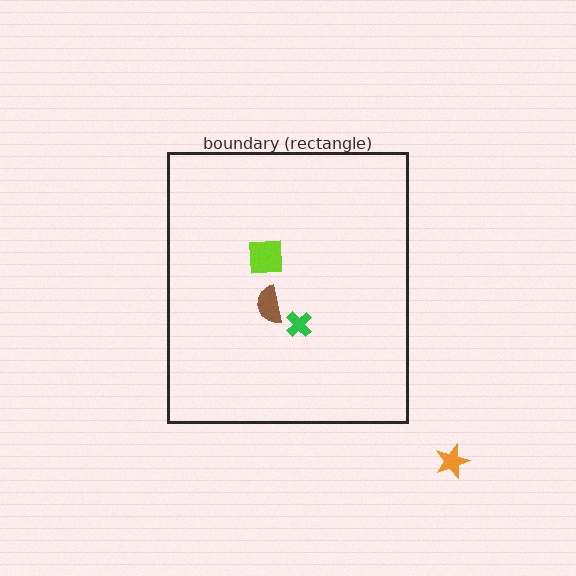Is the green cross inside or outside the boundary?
Inside.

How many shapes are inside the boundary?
3 inside, 1 outside.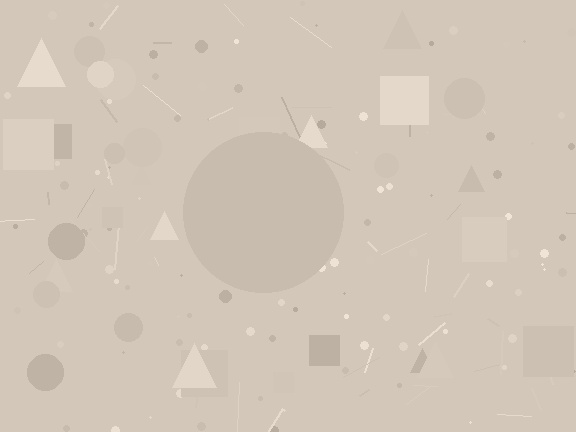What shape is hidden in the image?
A circle is hidden in the image.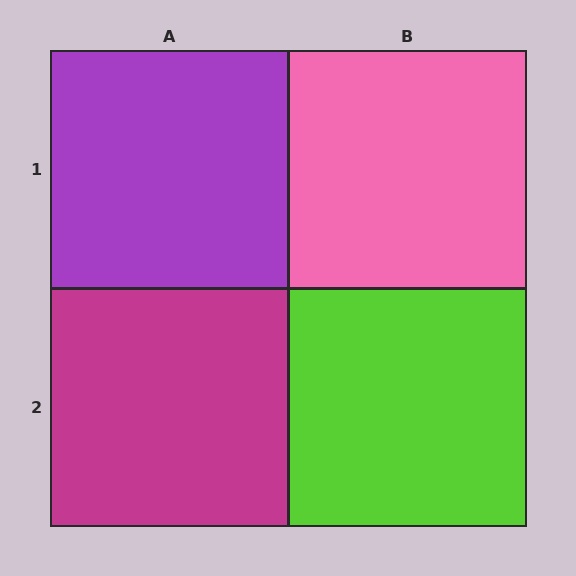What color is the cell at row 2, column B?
Lime.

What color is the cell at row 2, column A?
Magenta.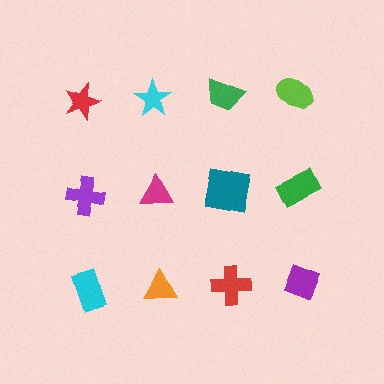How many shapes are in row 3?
4 shapes.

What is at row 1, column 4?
A lime ellipse.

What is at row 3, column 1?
A cyan rectangle.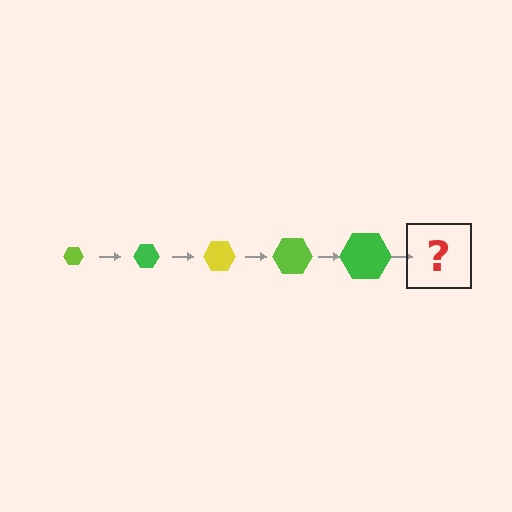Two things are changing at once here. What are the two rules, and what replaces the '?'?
The two rules are that the hexagon grows larger each step and the color cycles through lime, green, and yellow. The '?' should be a yellow hexagon, larger than the previous one.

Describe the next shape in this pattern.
It should be a yellow hexagon, larger than the previous one.